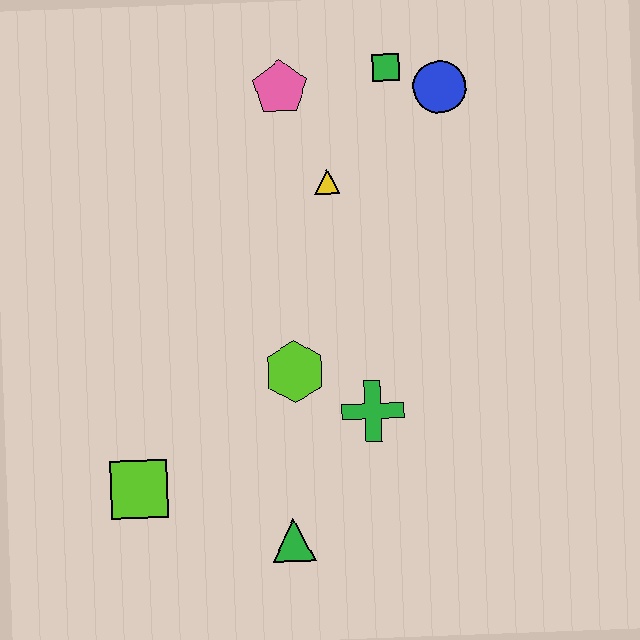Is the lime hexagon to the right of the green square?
No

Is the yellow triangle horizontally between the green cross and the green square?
No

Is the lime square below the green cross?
Yes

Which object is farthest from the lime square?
The blue circle is farthest from the lime square.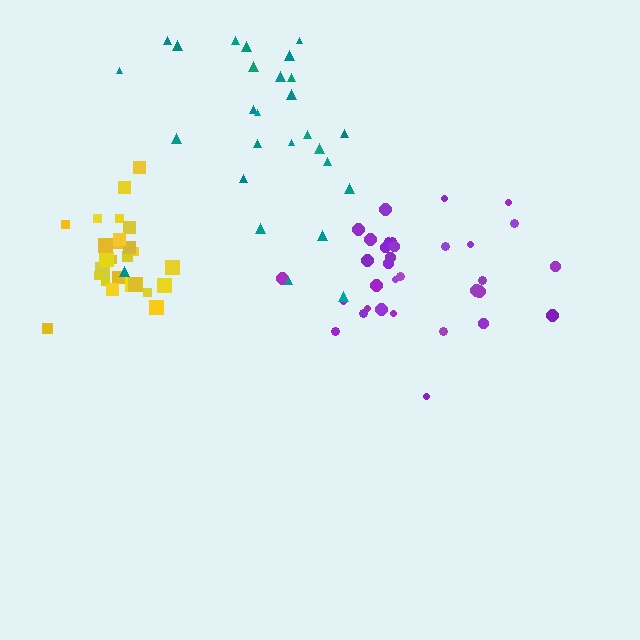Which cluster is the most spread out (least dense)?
Teal.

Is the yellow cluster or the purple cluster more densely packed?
Yellow.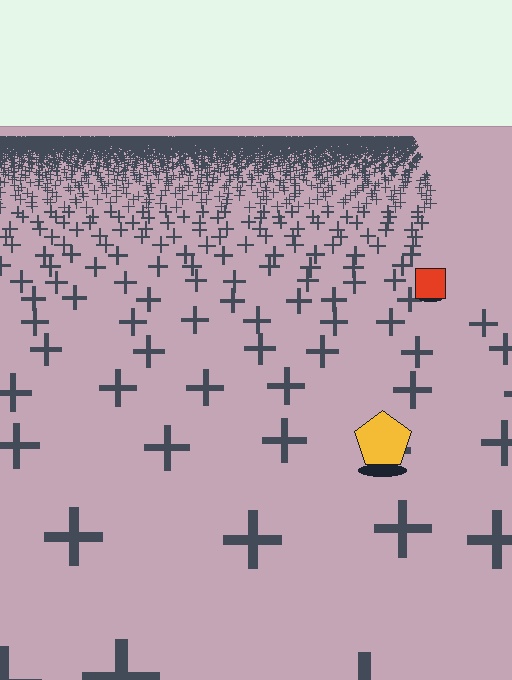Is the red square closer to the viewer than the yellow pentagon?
No. The yellow pentagon is closer — you can tell from the texture gradient: the ground texture is coarser near it.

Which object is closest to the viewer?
The yellow pentagon is closest. The texture marks near it are larger and more spread out.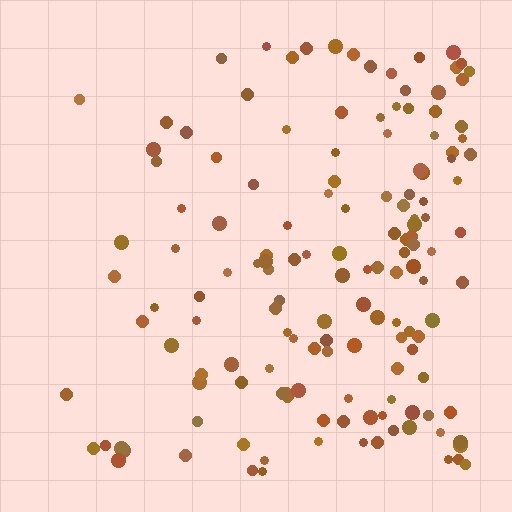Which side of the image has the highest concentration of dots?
The right.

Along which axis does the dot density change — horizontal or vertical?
Horizontal.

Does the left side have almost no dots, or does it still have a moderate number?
Still a moderate number, just noticeably fewer than the right.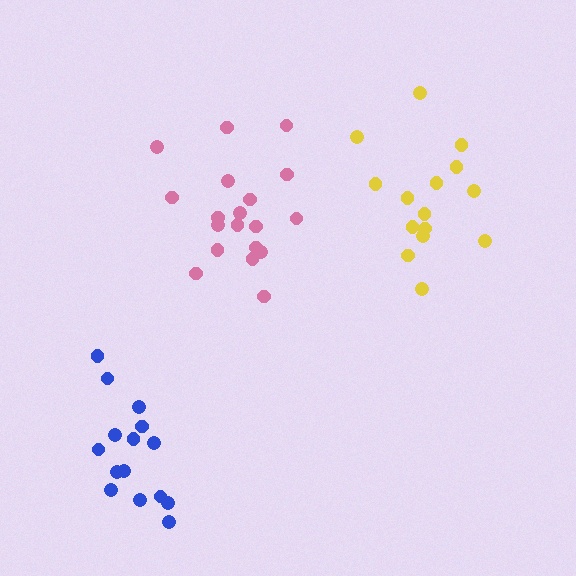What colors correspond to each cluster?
The clusters are colored: pink, blue, yellow.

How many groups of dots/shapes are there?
There are 3 groups.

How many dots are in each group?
Group 1: 19 dots, Group 2: 15 dots, Group 3: 15 dots (49 total).